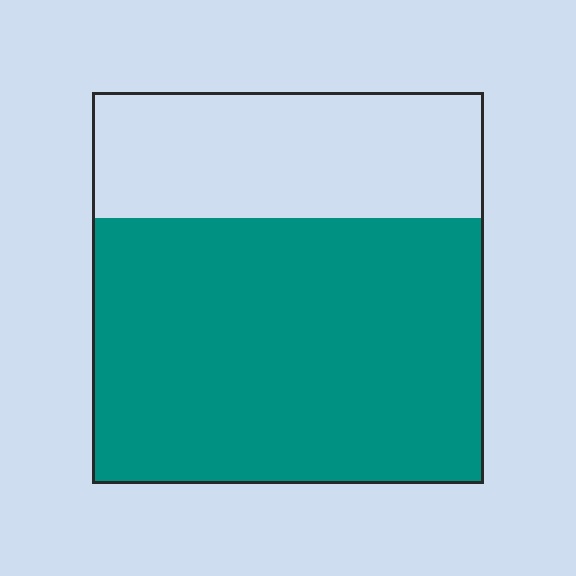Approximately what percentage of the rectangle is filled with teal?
Approximately 70%.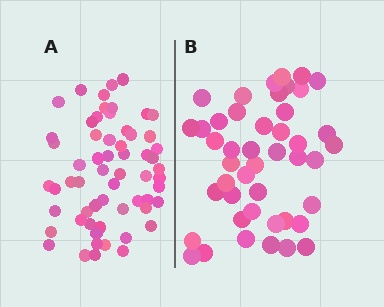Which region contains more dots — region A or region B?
Region A (the left region) has more dots.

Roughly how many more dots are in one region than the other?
Region A has approximately 15 more dots than region B.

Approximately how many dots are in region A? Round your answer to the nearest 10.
About 60 dots.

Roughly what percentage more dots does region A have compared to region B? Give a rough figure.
About 35% more.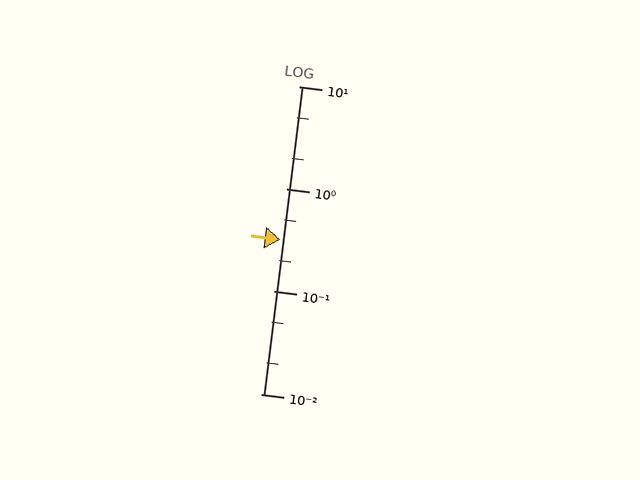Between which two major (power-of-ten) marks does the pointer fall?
The pointer is between 0.1 and 1.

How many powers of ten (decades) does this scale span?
The scale spans 3 decades, from 0.01 to 10.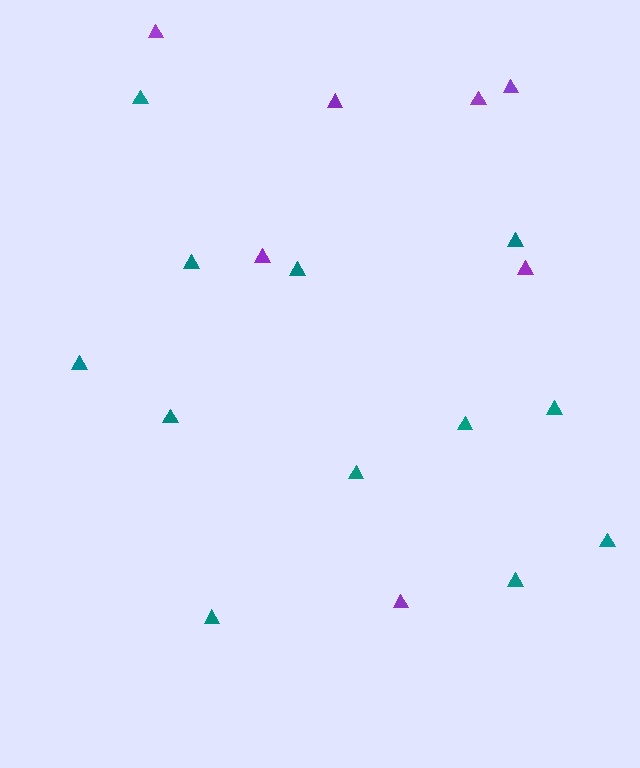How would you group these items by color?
There are 2 groups: one group of purple triangles (7) and one group of teal triangles (12).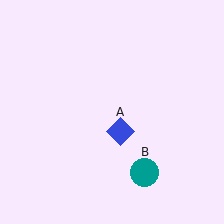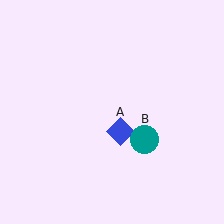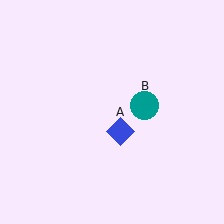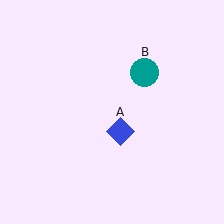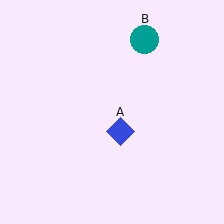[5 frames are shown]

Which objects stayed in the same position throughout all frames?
Blue diamond (object A) remained stationary.